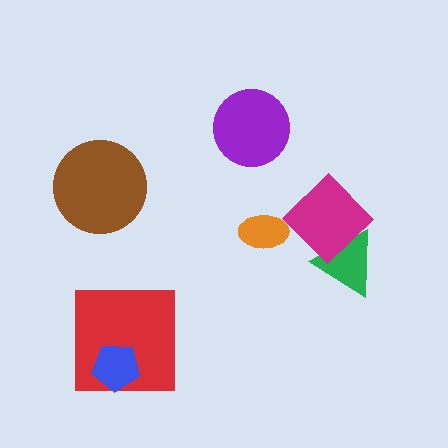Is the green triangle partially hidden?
Yes, it is partially covered by another shape.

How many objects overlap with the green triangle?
1 object overlaps with the green triangle.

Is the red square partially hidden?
Yes, it is partially covered by another shape.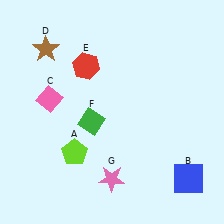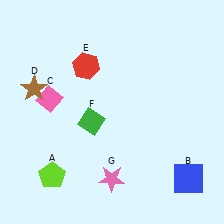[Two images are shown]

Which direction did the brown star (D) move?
The brown star (D) moved down.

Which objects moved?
The objects that moved are: the lime pentagon (A), the brown star (D).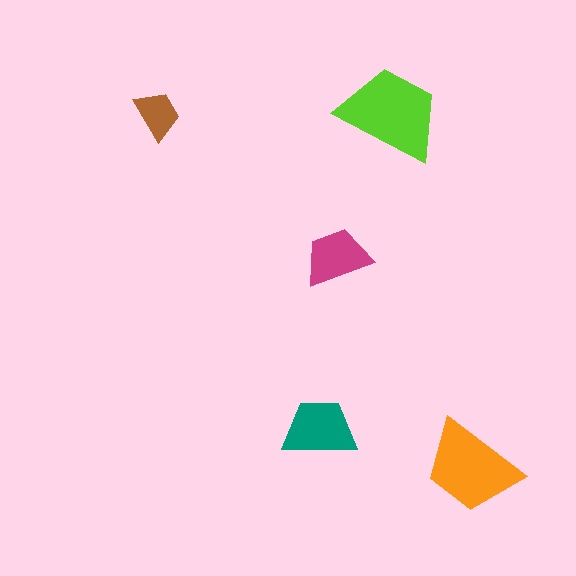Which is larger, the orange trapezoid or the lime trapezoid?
The lime one.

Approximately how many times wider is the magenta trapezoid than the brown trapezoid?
About 1.5 times wider.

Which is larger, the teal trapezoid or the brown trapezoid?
The teal one.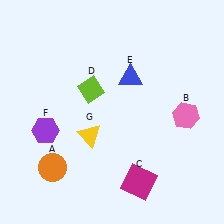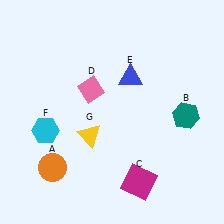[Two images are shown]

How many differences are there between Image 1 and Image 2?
There are 3 differences between the two images.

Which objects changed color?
B changed from pink to teal. D changed from lime to pink. F changed from purple to cyan.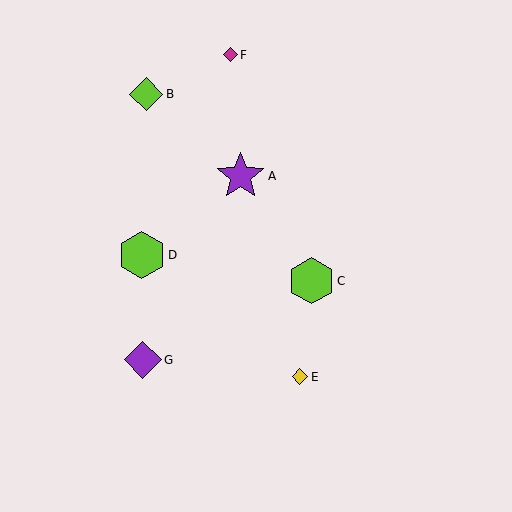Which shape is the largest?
The purple star (labeled A) is the largest.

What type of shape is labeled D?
Shape D is a lime hexagon.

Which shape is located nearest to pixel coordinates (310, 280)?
The lime hexagon (labeled C) at (311, 281) is nearest to that location.